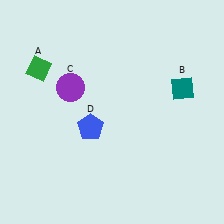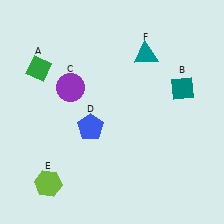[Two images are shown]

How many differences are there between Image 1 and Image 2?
There are 2 differences between the two images.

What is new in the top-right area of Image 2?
A teal triangle (F) was added in the top-right area of Image 2.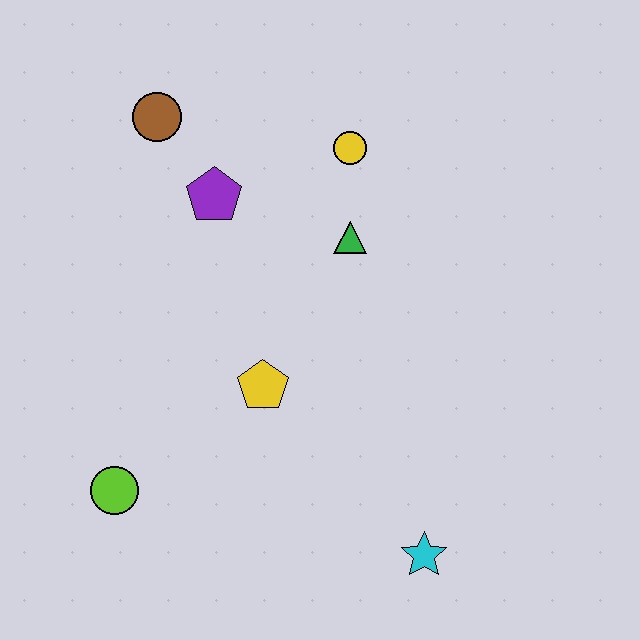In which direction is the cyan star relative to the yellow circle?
The cyan star is below the yellow circle.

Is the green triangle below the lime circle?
No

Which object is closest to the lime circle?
The yellow pentagon is closest to the lime circle.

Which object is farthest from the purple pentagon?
The cyan star is farthest from the purple pentagon.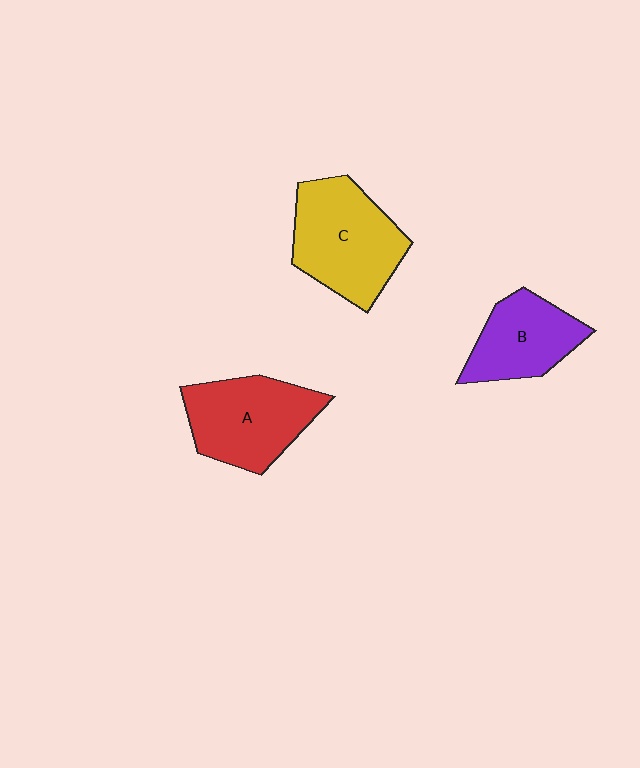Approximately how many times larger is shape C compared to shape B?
Approximately 1.4 times.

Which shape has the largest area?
Shape C (yellow).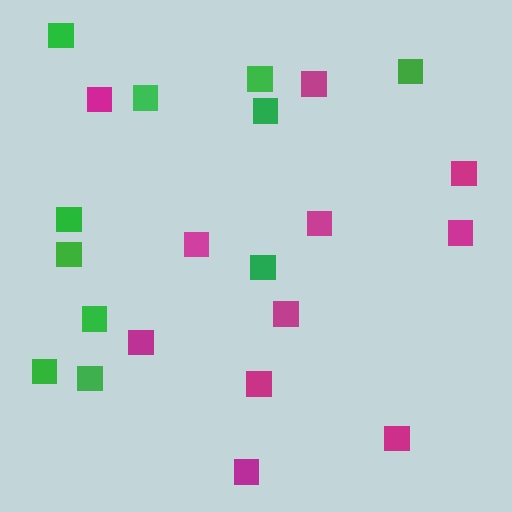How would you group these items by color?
There are 2 groups: one group of green squares (11) and one group of magenta squares (11).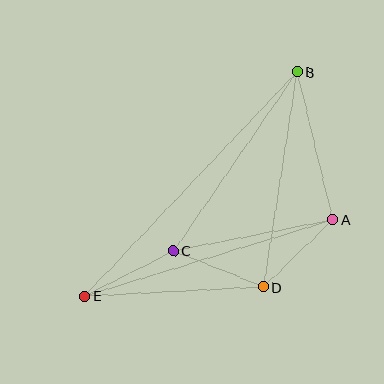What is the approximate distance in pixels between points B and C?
The distance between B and C is approximately 217 pixels.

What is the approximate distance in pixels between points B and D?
The distance between B and D is approximately 218 pixels.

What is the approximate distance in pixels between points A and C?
The distance between A and C is approximately 162 pixels.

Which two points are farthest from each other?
Points B and E are farthest from each other.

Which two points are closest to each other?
Points A and D are closest to each other.